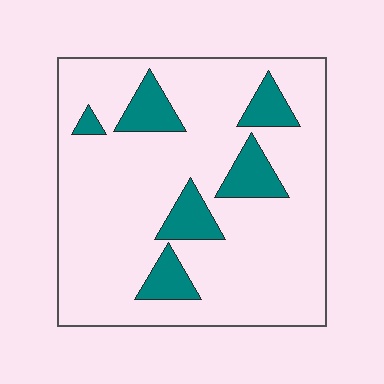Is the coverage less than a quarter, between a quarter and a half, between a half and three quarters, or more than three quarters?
Less than a quarter.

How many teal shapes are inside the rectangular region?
6.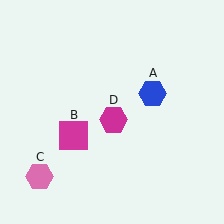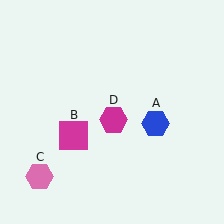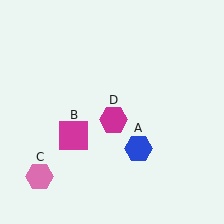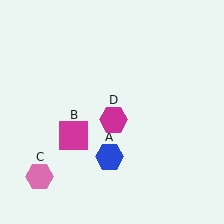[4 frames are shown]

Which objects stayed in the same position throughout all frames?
Magenta square (object B) and pink hexagon (object C) and magenta hexagon (object D) remained stationary.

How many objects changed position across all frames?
1 object changed position: blue hexagon (object A).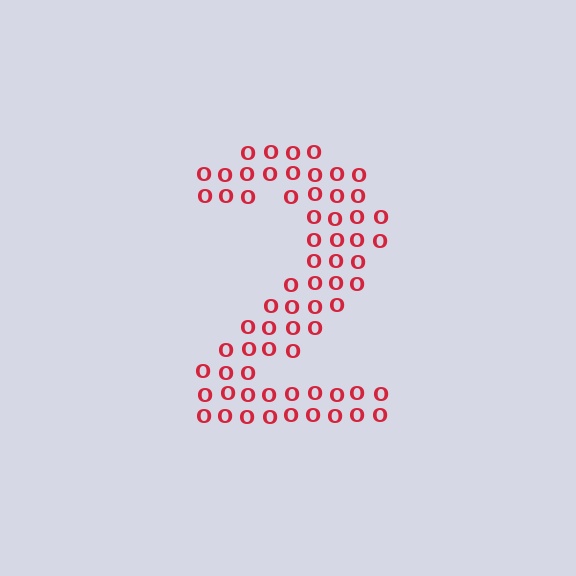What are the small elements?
The small elements are letter O's.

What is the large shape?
The large shape is the digit 2.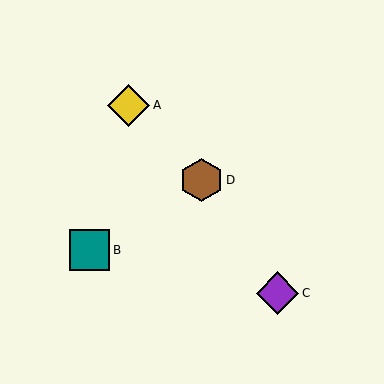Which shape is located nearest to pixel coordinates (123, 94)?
The yellow diamond (labeled A) at (129, 105) is nearest to that location.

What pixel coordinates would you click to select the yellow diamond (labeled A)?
Click at (129, 105) to select the yellow diamond A.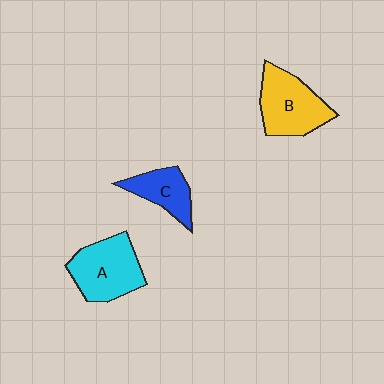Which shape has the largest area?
Shape A (cyan).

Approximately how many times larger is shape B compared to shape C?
Approximately 1.6 times.